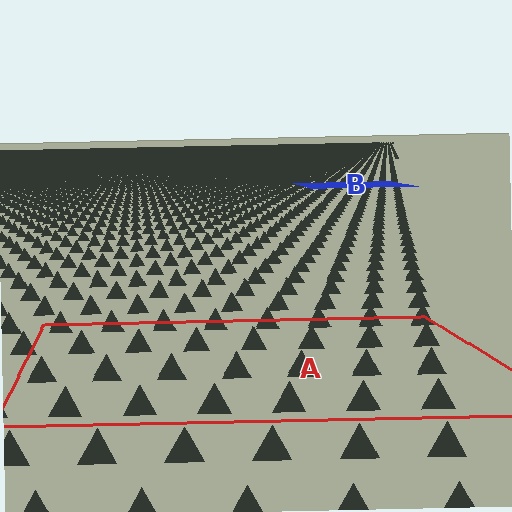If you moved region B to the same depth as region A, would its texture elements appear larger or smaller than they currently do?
They would appear larger. At a closer depth, the same texture elements are projected at a bigger on-screen size.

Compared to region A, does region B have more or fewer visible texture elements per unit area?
Region B has more texture elements per unit area — they are packed more densely because it is farther away.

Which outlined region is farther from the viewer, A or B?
Region B is farther from the viewer — the texture elements inside it appear smaller and more densely packed.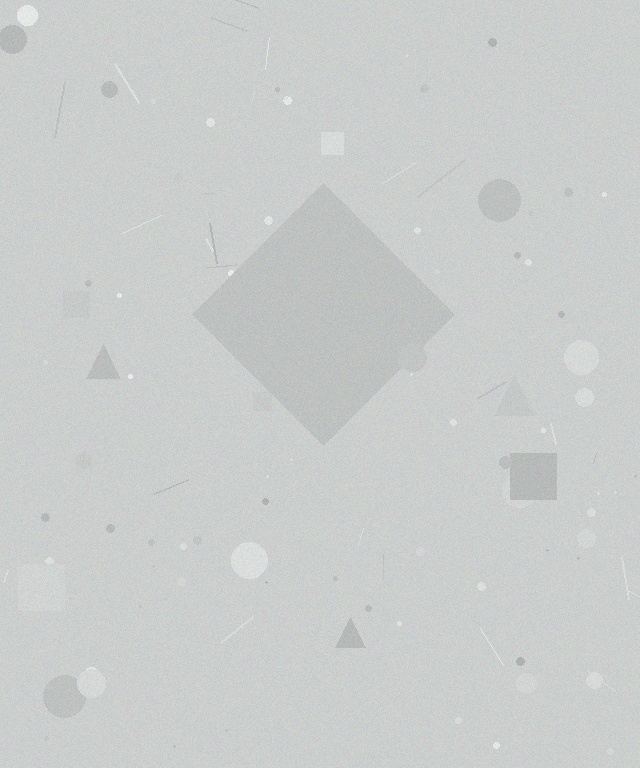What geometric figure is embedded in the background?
A diamond is embedded in the background.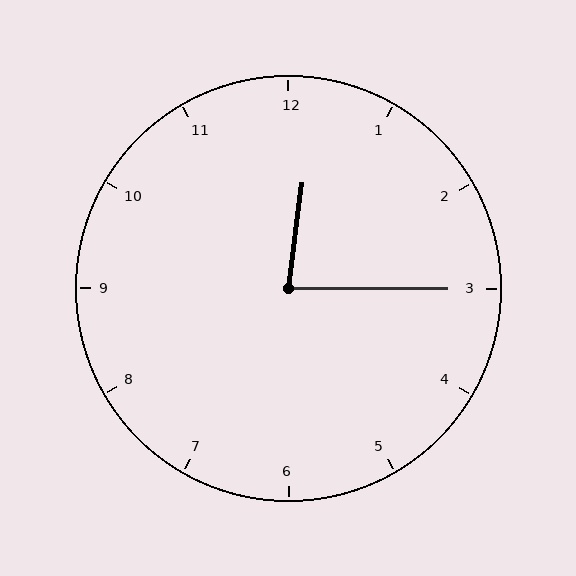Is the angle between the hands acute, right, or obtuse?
It is acute.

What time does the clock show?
12:15.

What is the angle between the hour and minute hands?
Approximately 82 degrees.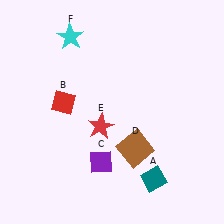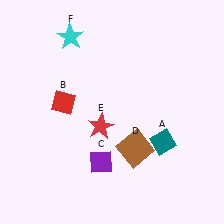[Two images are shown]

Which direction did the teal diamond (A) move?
The teal diamond (A) moved up.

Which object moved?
The teal diamond (A) moved up.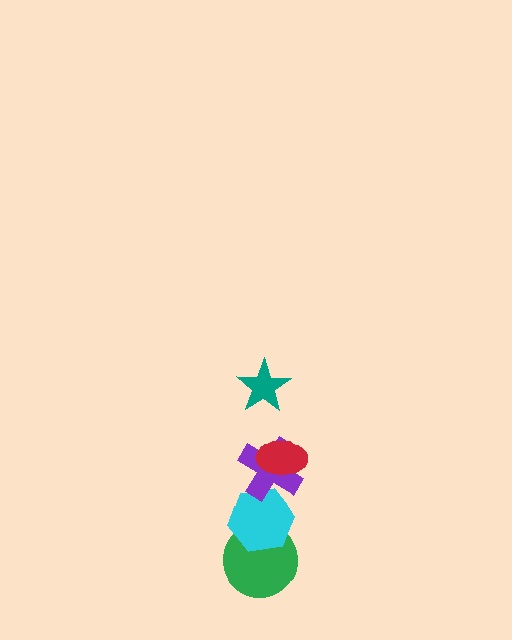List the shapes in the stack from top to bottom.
From top to bottom: the teal star, the red ellipse, the purple cross, the cyan hexagon, the green circle.